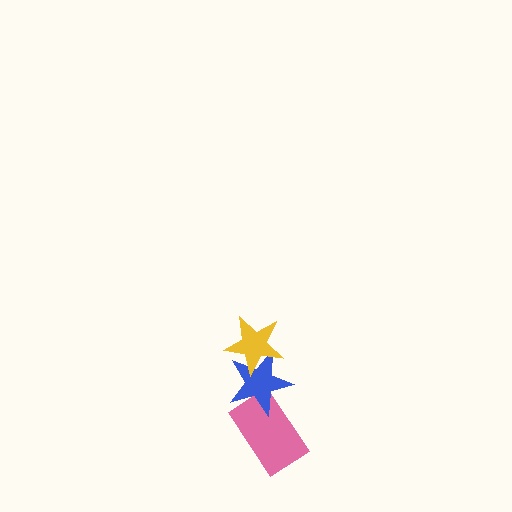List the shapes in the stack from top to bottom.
From top to bottom: the yellow star, the blue star, the pink rectangle.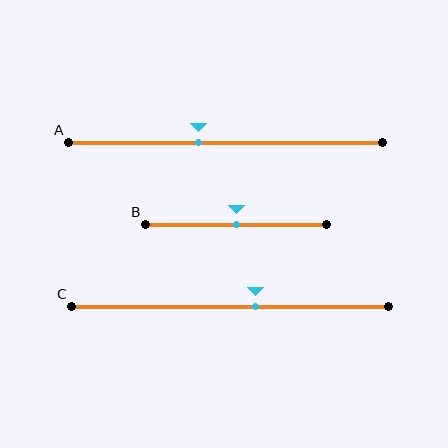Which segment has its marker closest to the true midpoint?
Segment B has its marker closest to the true midpoint.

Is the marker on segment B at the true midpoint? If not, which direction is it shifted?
Yes, the marker on segment B is at the true midpoint.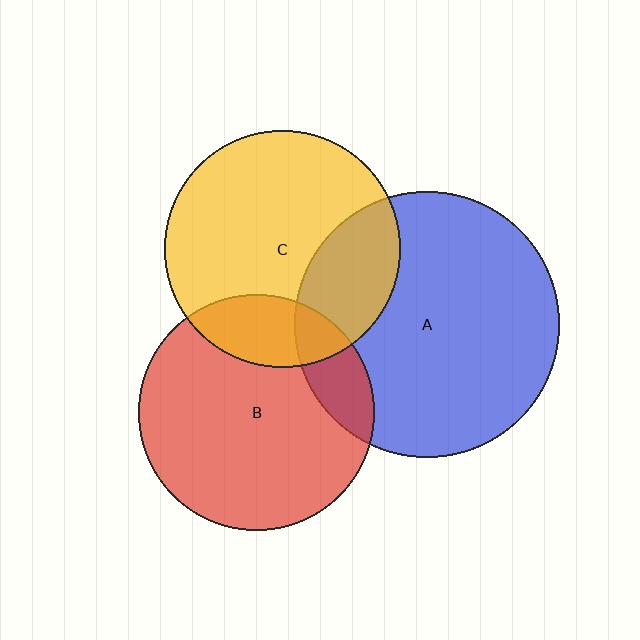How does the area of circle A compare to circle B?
Approximately 1.3 times.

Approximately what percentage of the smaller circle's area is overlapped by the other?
Approximately 25%.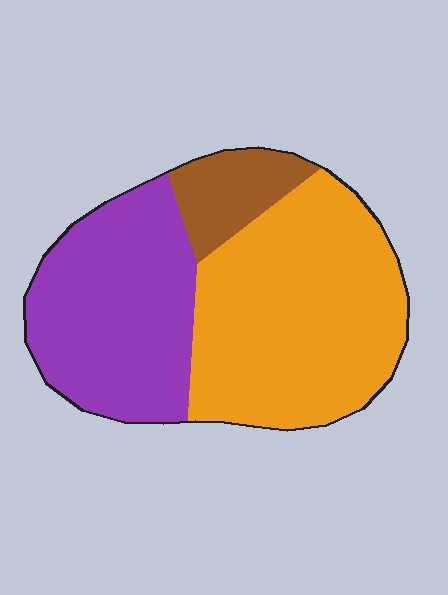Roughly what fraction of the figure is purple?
Purple takes up about three eighths (3/8) of the figure.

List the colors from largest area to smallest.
From largest to smallest: orange, purple, brown.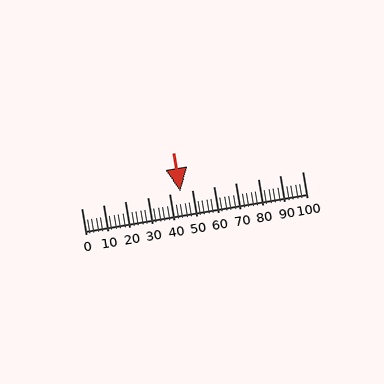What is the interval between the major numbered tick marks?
The major tick marks are spaced 10 units apart.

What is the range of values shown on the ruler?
The ruler shows values from 0 to 100.